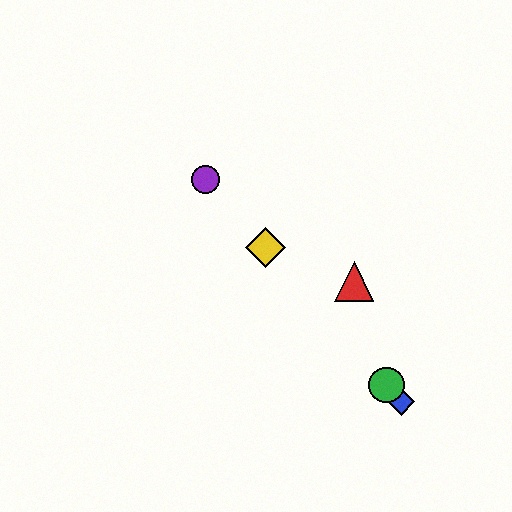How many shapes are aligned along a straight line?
4 shapes (the blue diamond, the green circle, the yellow diamond, the purple circle) are aligned along a straight line.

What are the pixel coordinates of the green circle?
The green circle is at (386, 385).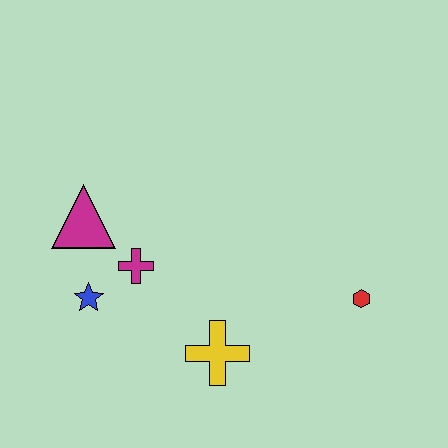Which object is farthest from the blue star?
The red hexagon is farthest from the blue star.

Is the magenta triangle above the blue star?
Yes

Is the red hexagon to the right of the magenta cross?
Yes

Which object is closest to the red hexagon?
The yellow cross is closest to the red hexagon.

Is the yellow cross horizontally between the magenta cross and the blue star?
No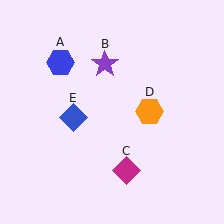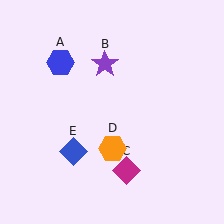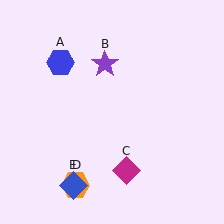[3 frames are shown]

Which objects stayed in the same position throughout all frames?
Blue hexagon (object A) and purple star (object B) and magenta diamond (object C) remained stationary.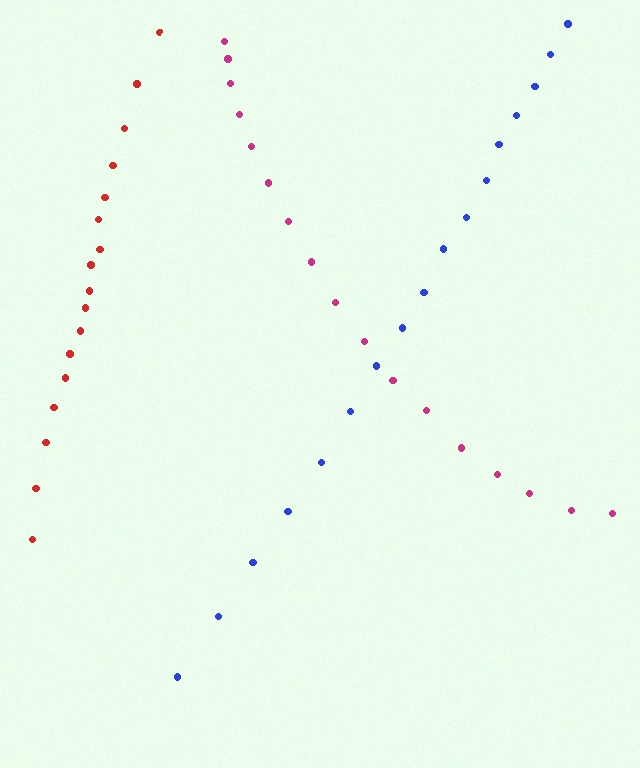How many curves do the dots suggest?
There are 3 distinct paths.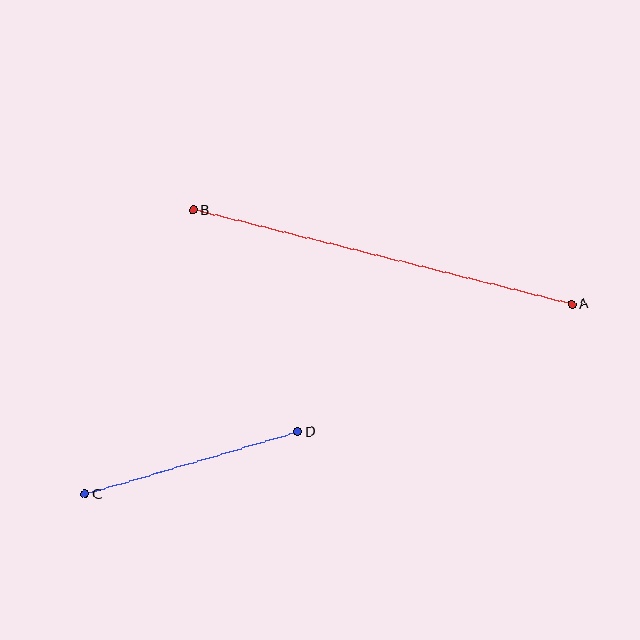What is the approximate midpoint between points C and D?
The midpoint is at approximately (191, 463) pixels.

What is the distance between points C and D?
The distance is approximately 222 pixels.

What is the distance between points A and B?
The distance is approximately 390 pixels.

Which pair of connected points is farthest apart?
Points A and B are farthest apart.